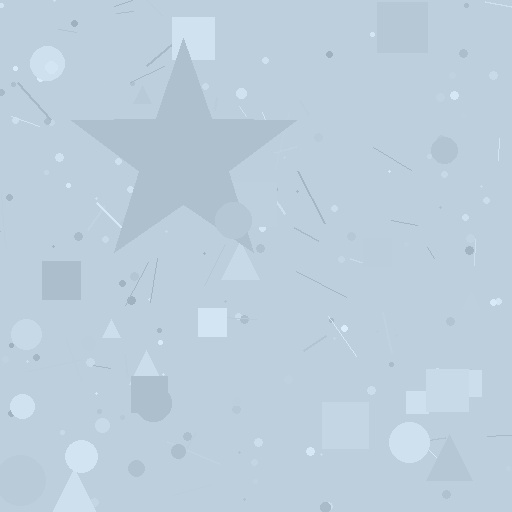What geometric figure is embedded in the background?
A star is embedded in the background.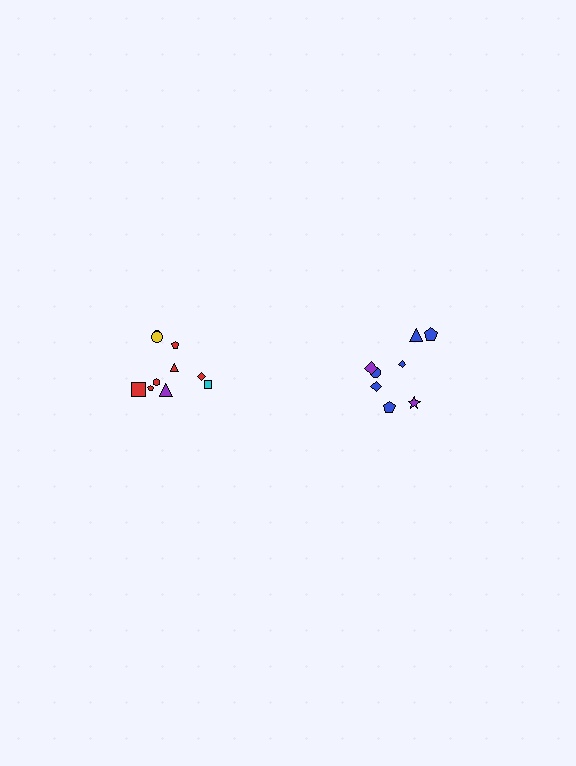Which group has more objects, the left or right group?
The left group.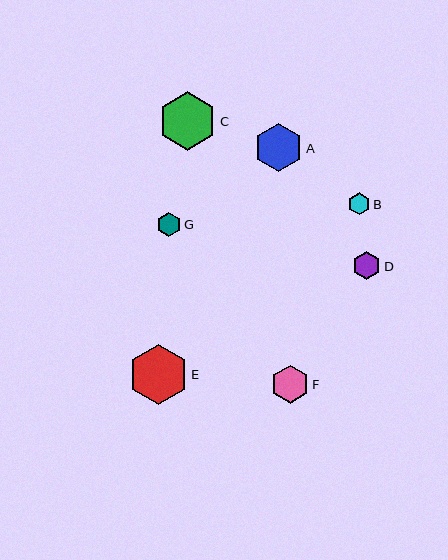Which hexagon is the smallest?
Hexagon B is the smallest with a size of approximately 22 pixels.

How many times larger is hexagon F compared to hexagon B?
Hexagon F is approximately 1.7 times the size of hexagon B.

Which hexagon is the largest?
Hexagon E is the largest with a size of approximately 60 pixels.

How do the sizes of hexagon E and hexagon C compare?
Hexagon E and hexagon C are approximately the same size.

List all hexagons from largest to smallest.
From largest to smallest: E, C, A, F, D, G, B.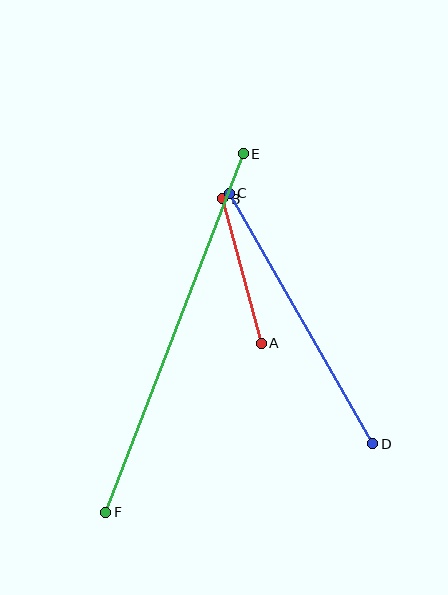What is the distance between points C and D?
The distance is approximately 289 pixels.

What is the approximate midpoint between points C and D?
The midpoint is at approximately (301, 319) pixels.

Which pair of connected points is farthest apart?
Points E and F are farthest apart.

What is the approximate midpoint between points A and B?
The midpoint is at approximately (242, 271) pixels.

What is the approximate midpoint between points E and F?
The midpoint is at approximately (174, 333) pixels.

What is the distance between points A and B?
The distance is approximately 149 pixels.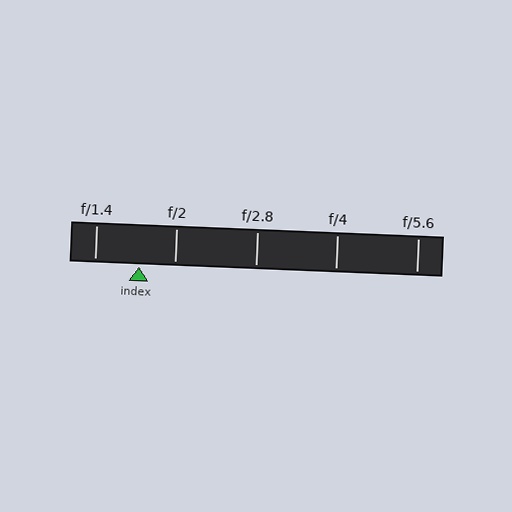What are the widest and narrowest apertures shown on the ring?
The widest aperture shown is f/1.4 and the narrowest is f/5.6.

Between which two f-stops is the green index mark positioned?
The index mark is between f/1.4 and f/2.